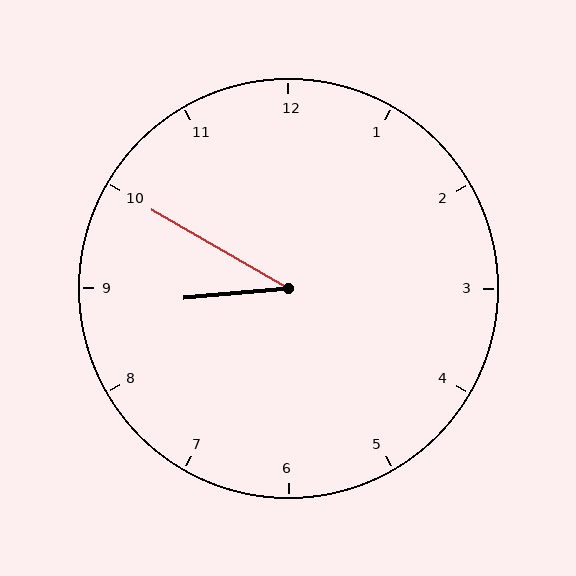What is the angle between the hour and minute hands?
Approximately 35 degrees.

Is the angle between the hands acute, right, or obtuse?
It is acute.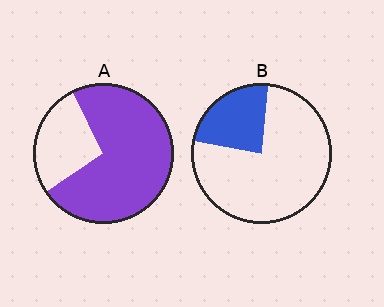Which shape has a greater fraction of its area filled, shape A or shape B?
Shape A.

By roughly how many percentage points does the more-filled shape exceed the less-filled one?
By roughly 50 percentage points (A over B).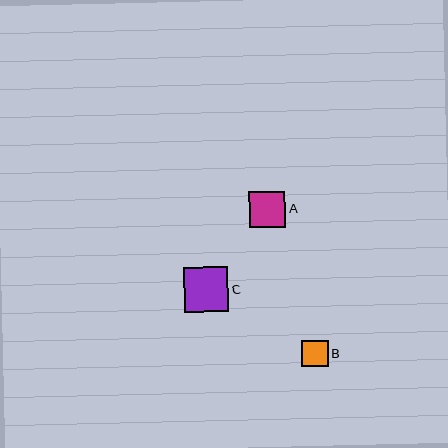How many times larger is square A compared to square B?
Square A is approximately 1.4 times the size of square B.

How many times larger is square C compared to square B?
Square C is approximately 1.7 times the size of square B.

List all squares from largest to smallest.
From largest to smallest: C, A, B.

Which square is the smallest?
Square B is the smallest with a size of approximately 26 pixels.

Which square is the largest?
Square C is the largest with a size of approximately 45 pixels.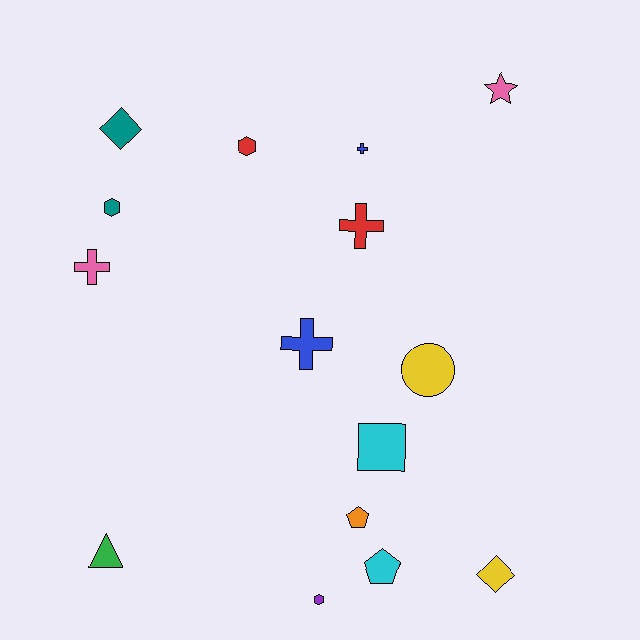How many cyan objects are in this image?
There are 2 cyan objects.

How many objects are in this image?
There are 15 objects.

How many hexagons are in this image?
There are 3 hexagons.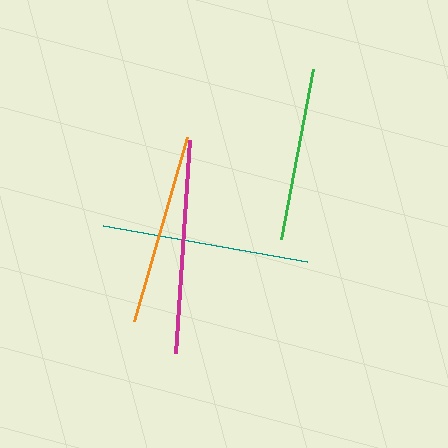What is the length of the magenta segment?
The magenta segment is approximately 214 pixels long.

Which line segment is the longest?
The magenta line is the longest at approximately 214 pixels.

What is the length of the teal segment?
The teal segment is approximately 208 pixels long.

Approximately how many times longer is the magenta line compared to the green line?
The magenta line is approximately 1.2 times the length of the green line.